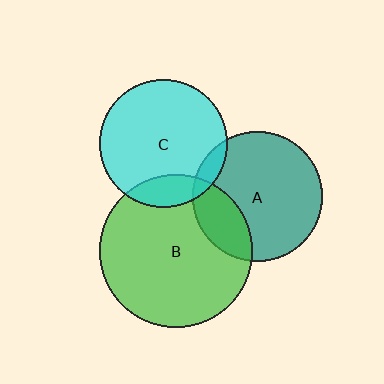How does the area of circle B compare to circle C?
Approximately 1.4 times.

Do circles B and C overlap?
Yes.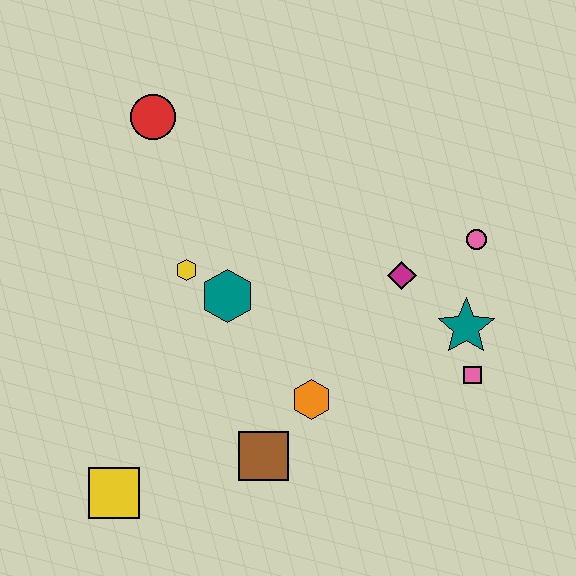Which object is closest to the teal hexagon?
The yellow hexagon is closest to the teal hexagon.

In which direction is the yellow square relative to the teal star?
The yellow square is to the left of the teal star.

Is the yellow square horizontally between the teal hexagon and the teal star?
No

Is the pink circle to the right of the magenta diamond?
Yes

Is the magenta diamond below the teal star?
No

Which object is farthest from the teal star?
The yellow square is farthest from the teal star.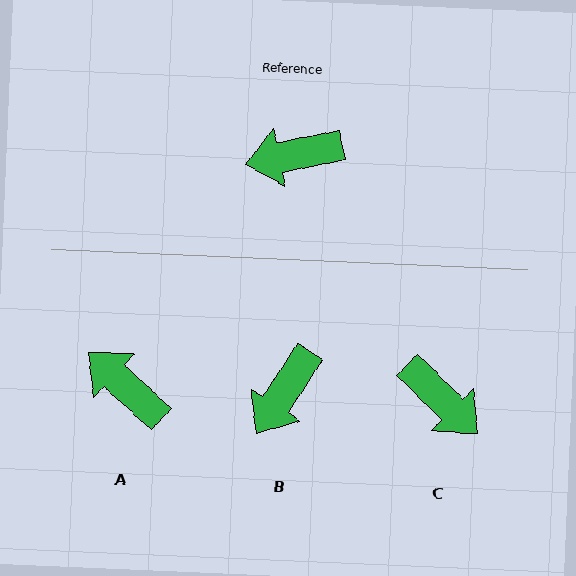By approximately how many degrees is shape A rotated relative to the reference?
Approximately 54 degrees clockwise.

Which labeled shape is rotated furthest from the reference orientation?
C, about 124 degrees away.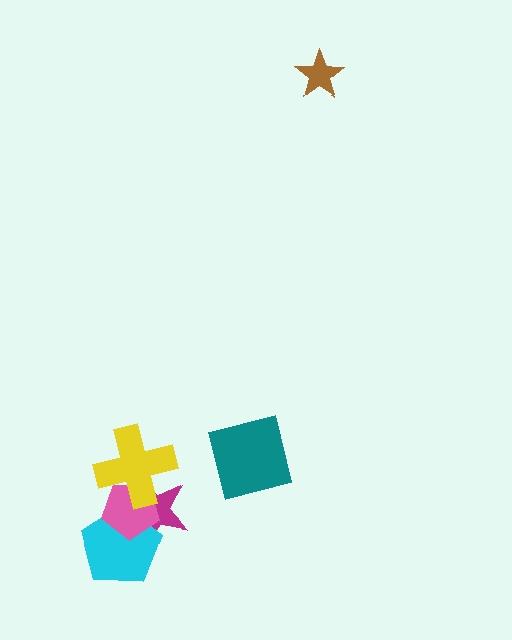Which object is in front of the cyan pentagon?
The pink pentagon is in front of the cyan pentagon.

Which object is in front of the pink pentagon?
The yellow cross is in front of the pink pentagon.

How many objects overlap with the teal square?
0 objects overlap with the teal square.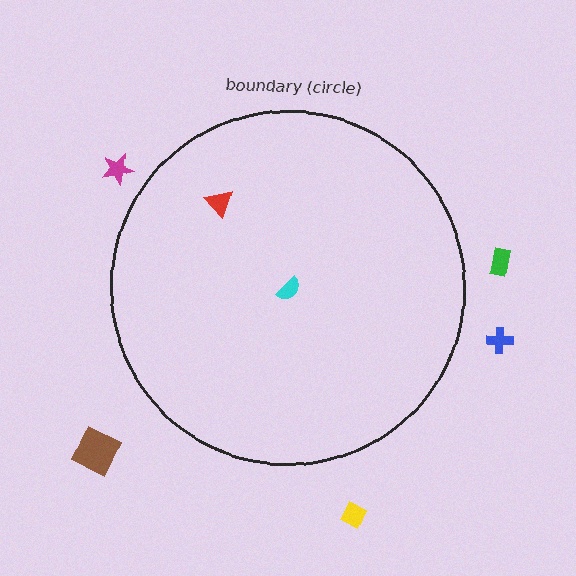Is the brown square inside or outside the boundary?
Outside.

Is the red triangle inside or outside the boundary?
Inside.